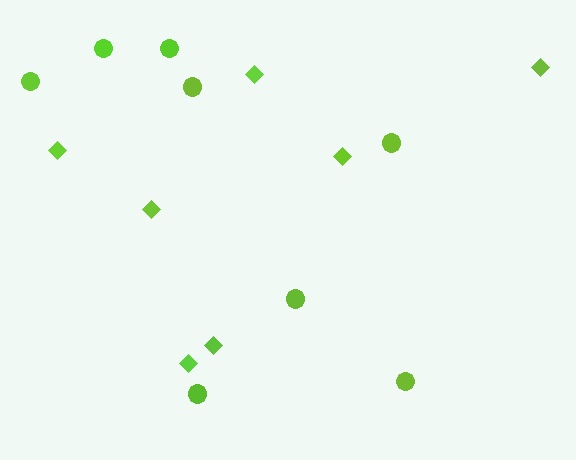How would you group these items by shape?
There are 2 groups: one group of diamonds (7) and one group of circles (8).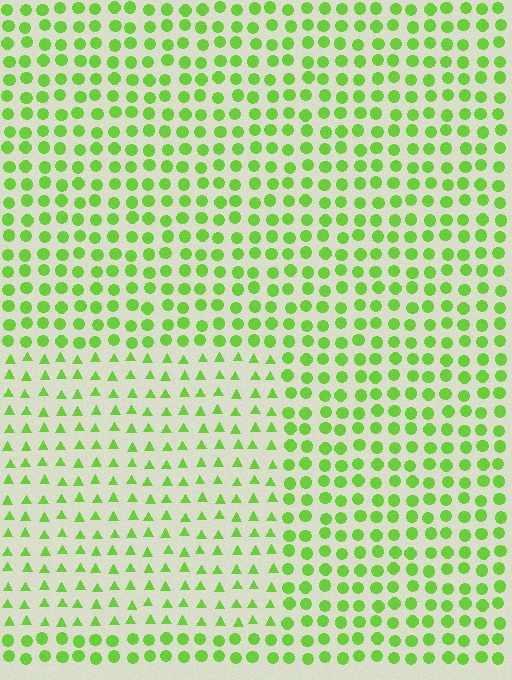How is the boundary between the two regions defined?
The boundary is defined by a change in element shape: triangles inside vs. circles outside. All elements share the same color and spacing.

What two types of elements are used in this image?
The image uses triangles inside the rectangle region and circles outside it.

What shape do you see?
I see a rectangle.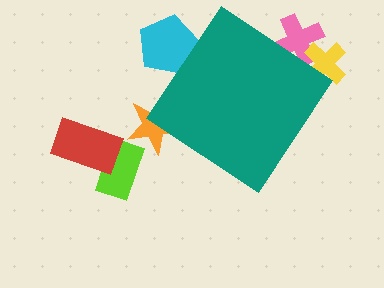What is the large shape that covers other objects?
A teal diamond.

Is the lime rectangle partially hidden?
No, the lime rectangle is fully visible.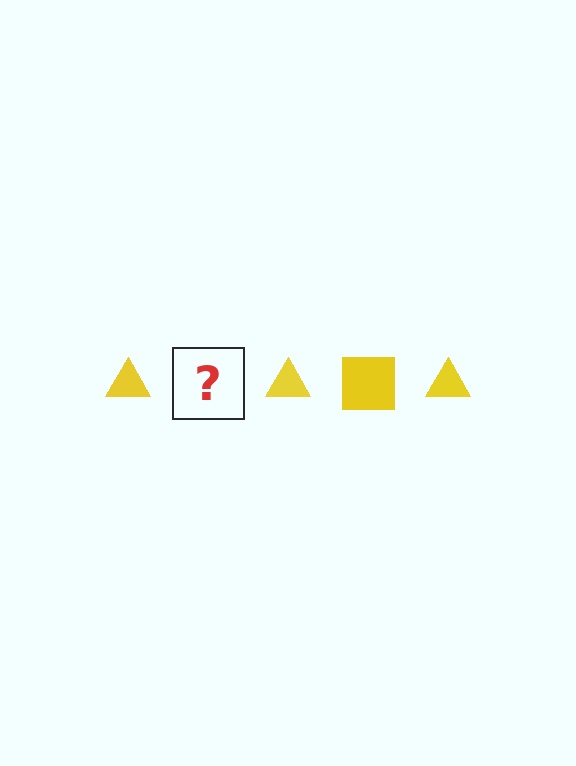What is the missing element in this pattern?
The missing element is a yellow square.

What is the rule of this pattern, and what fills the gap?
The rule is that the pattern cycles through triangle, square shapes in yellow. The gap should be filled with a yellow square.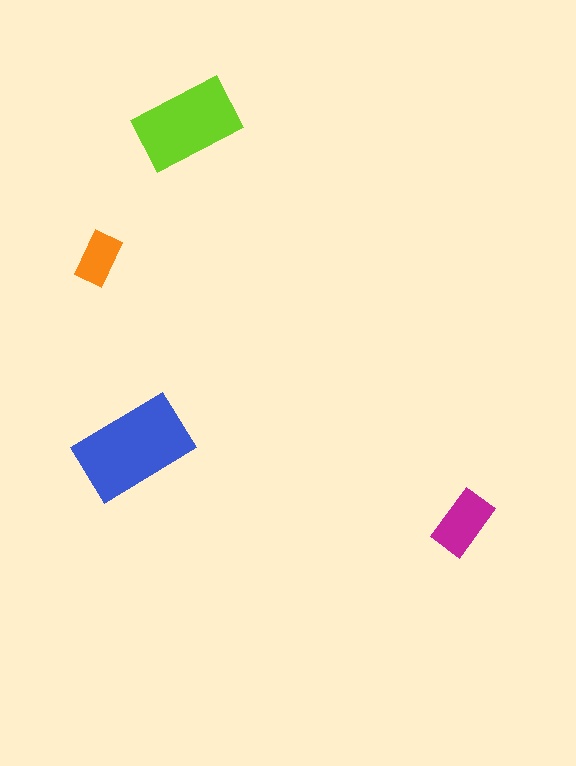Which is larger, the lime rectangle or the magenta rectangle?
The lime one.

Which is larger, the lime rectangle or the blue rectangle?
The blue one.